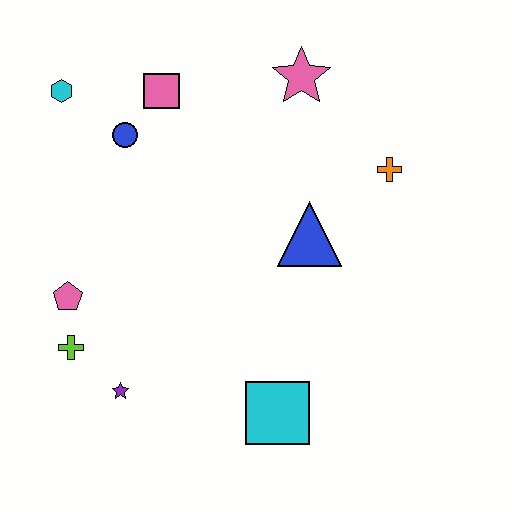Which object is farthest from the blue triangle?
The cyan hexagon is farthest from the blue triangle.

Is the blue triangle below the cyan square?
No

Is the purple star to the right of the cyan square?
No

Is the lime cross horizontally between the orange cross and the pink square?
No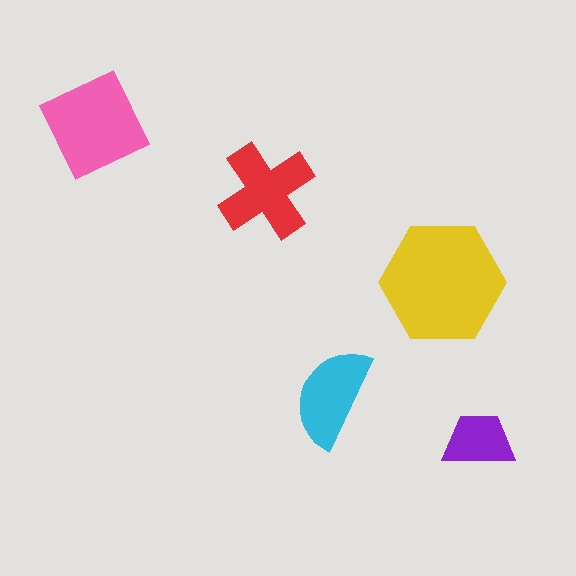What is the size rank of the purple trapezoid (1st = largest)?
5th.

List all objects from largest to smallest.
The yellow hexagon, the pink diamond, the red cross, the cyan semicircle, the purple trapezoid.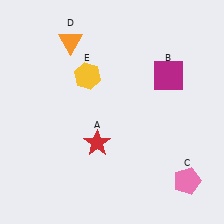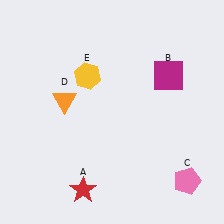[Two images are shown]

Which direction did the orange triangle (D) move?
The orange triangle (D) moved down.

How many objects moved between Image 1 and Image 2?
2 objects moved between the two images.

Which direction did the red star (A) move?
The red star (A) moved down.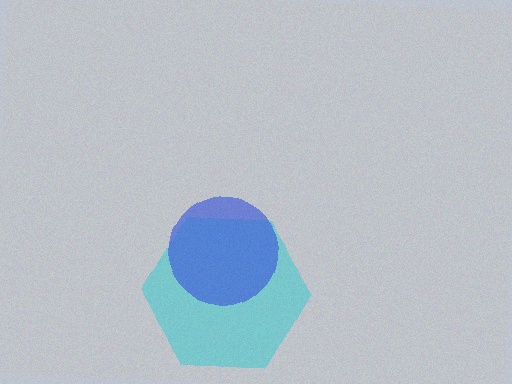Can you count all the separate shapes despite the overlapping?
Yes, there are 2 separate shapes.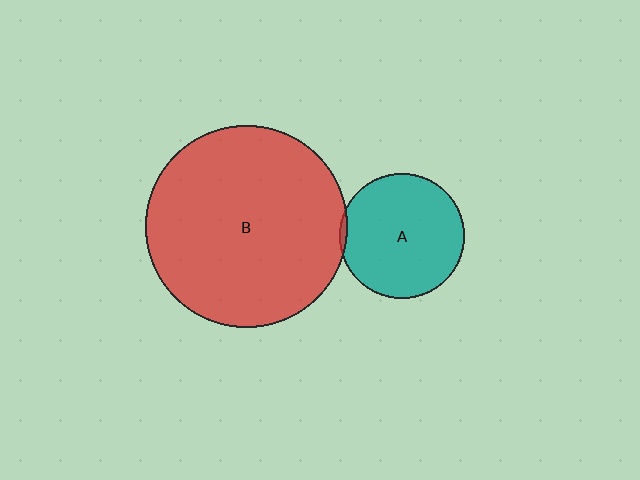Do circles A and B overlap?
Yes.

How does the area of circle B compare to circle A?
Approximately 2.6 times.